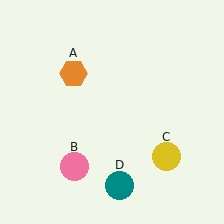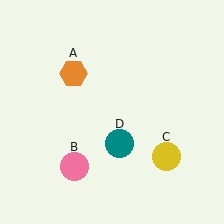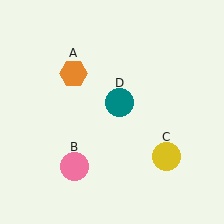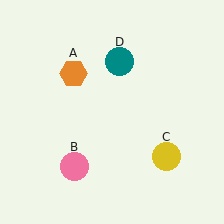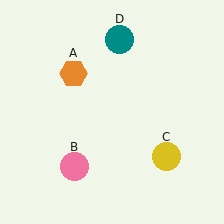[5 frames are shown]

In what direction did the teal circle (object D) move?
The teal circle (object D) moved up.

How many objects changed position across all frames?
1 object changed position: teal circle (object D).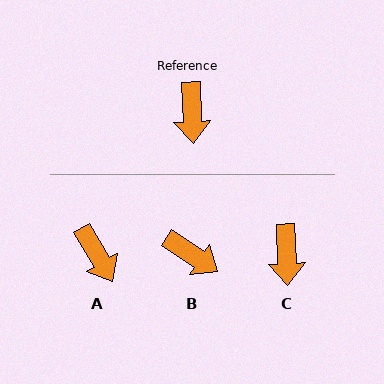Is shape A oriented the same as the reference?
No, it is off by about 28 degrees.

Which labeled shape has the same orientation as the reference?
C.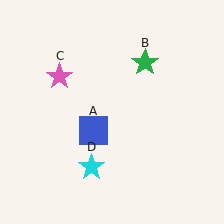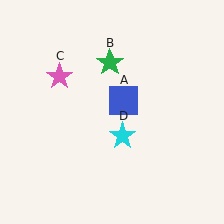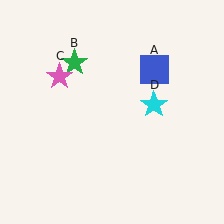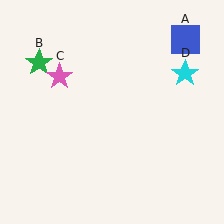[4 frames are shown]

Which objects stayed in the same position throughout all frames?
Pink star (object C) remained stationary.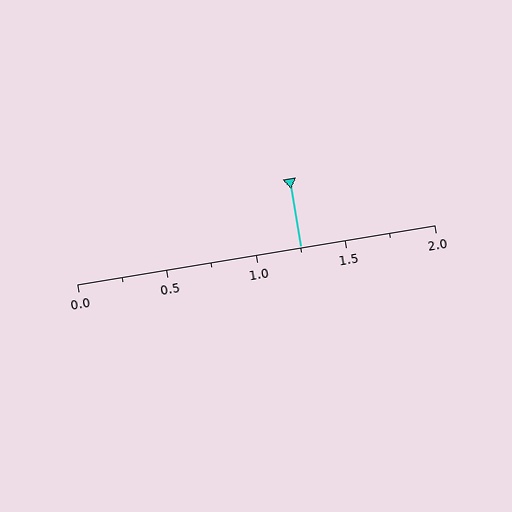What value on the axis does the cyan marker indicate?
The marker indicates approximately 1.25.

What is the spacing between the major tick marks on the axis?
The major ticks are spaced 0.5 apart.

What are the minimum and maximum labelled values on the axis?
The axis runs from 0.0 to 2.0.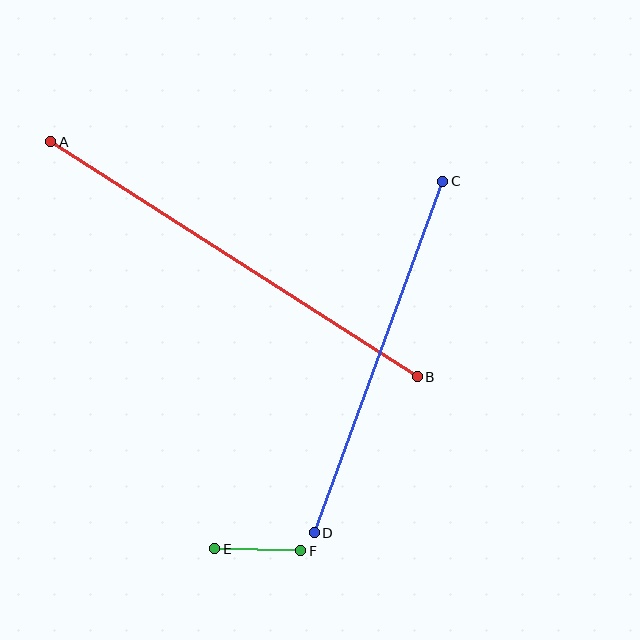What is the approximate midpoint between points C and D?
The midpoint is at approximately (379, 357) pixels.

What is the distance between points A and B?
The distance is approximately 436 pixels.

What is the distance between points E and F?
The distance is approximately 86 pixels.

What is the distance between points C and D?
The distance is approximately 374 pixels.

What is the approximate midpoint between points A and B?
The midpoint is at approximately (234, 259) pixels.